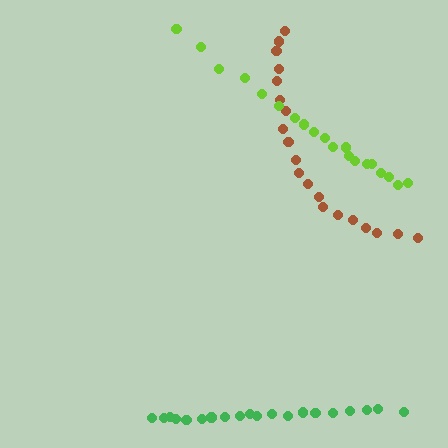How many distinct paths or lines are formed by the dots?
There are 3 distinct paths.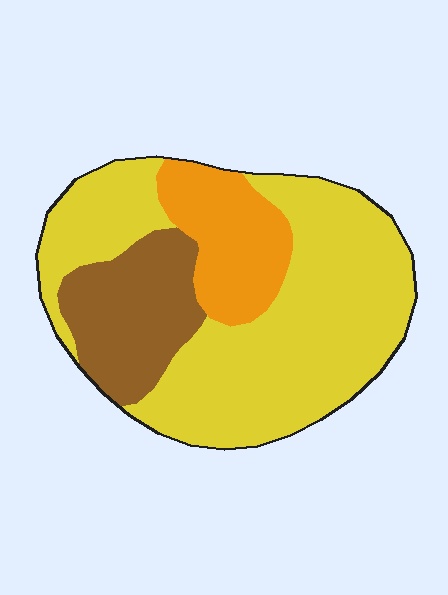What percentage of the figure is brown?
Brown covers roughly 20% of the figure.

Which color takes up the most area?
Yellow, at roughly 65%.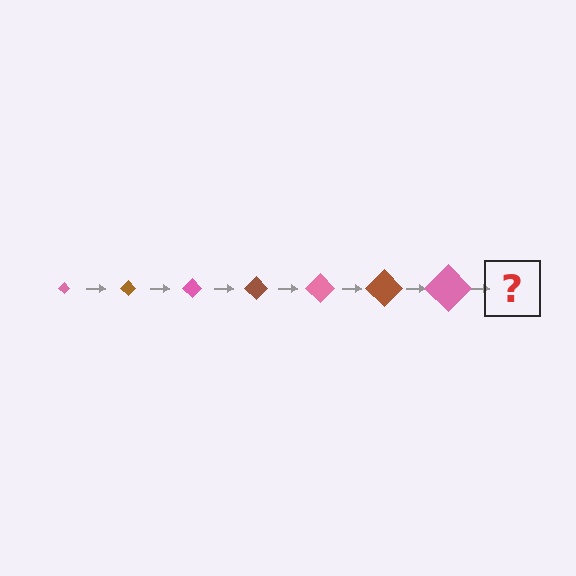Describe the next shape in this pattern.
It should be a brown diamond, larger than the previous one.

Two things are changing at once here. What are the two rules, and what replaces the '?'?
The two rules are that the diamond grows larger each step and the color cycles through pink and brown. The '?' should be a brown diamond, larger than the previous one.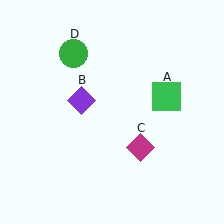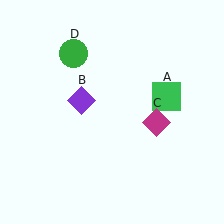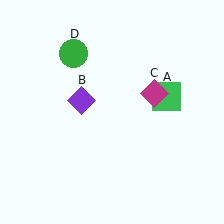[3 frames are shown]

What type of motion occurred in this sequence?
The magenta diamond (object C) rotated counterclockwise around the center of the scene.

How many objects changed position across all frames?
1 object changed position: magenta diamond (object C).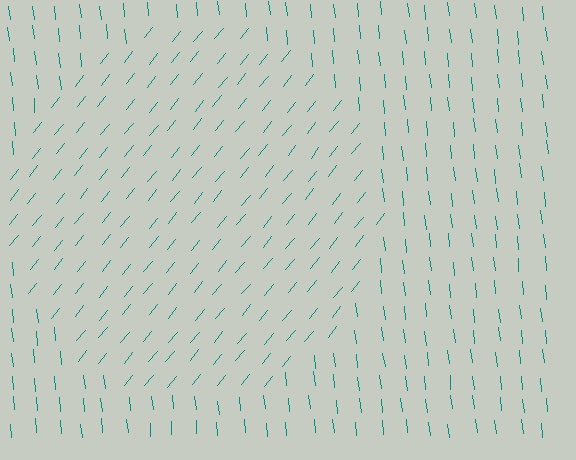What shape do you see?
I see a circle.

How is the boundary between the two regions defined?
The boundary is defined purely by a change in line orientation (approximately 45 degrees difference). All lines are the same color and thickness.